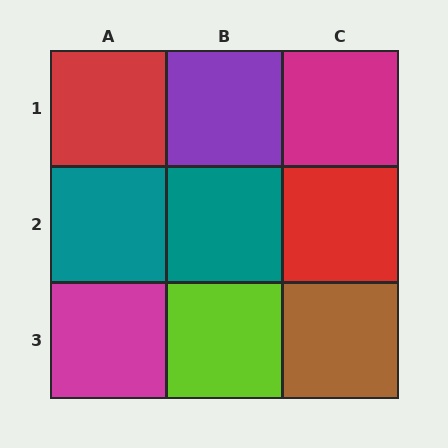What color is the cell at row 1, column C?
Magenta.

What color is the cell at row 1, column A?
Red.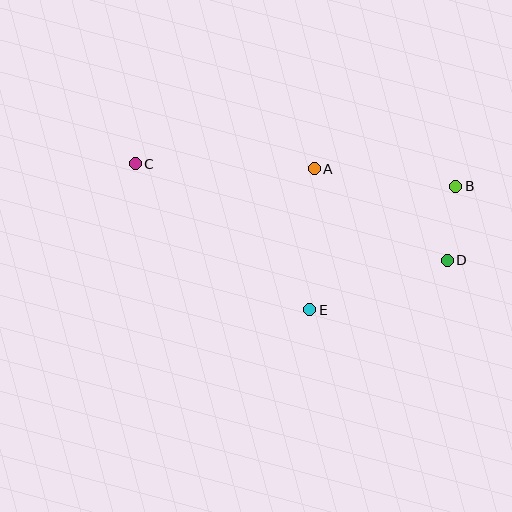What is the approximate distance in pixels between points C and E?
The distance between C and E is approximately 227 pixels.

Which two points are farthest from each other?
Points C and D are farthest from each other.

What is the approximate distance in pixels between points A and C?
The distance between A and C is approximately 179 pixels.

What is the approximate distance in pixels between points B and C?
The distance between B and C is approximately 321 pixels.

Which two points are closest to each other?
Points B and D are closest to each other.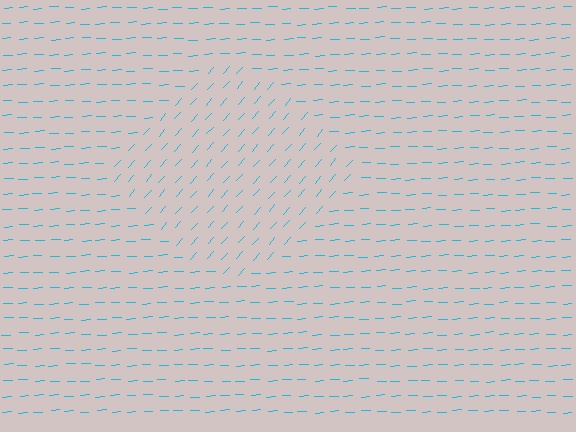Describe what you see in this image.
The image is filled with small cyan line segments. A diamond region in the image has lines oriented differently from the surrounding lines, creating a visible texture boundary.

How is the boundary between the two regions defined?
The boundary is defined purely by a change in line orientation (approximately 45 degrees difference). All lines are the same color and thickness.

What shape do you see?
I see a diamond.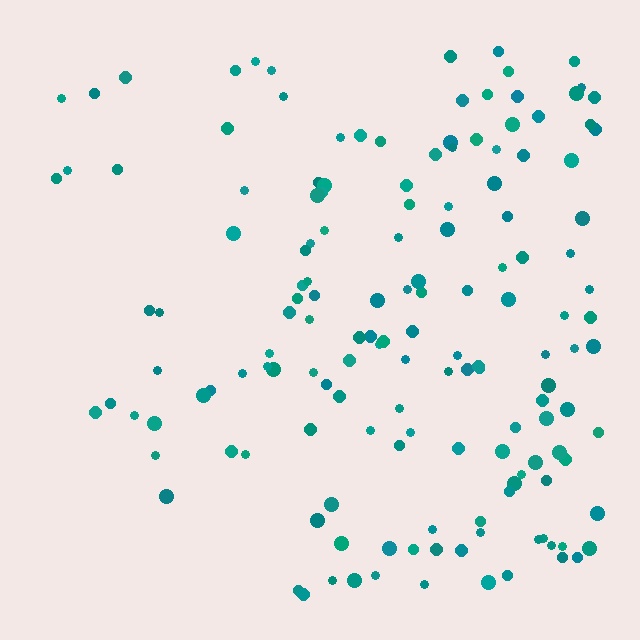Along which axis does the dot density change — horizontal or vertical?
Horizontal.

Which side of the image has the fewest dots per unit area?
The left.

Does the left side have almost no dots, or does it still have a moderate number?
Still a moderate number, just noticeably fewer than the right.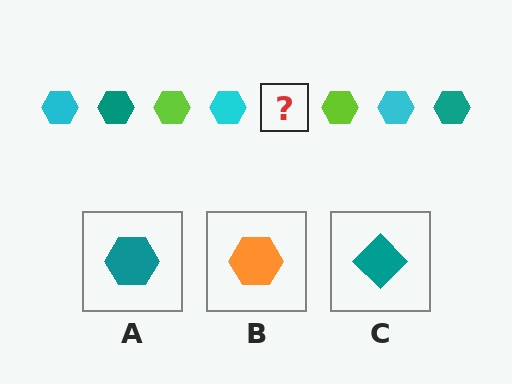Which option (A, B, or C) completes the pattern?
A.